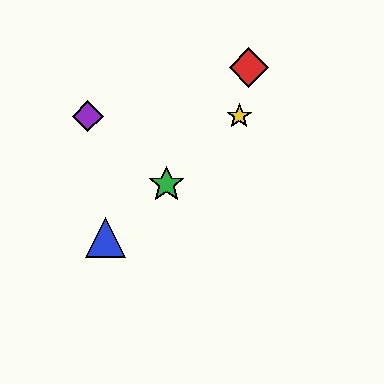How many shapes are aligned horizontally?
2 shapes (the yellow star, the purple diamond) are aligned horizontally.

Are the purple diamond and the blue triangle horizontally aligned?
No, the purple diamond is at y≈116 and the blue triangle is at y≈238.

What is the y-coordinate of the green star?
The green star is at y≈184.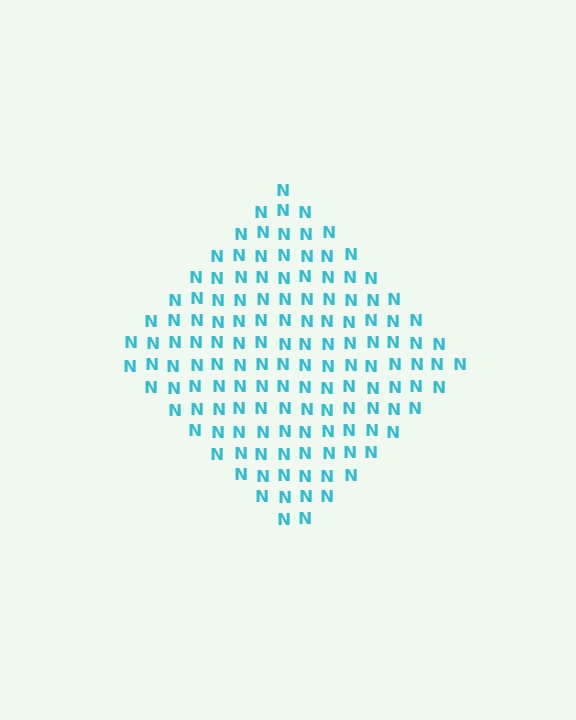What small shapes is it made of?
It is made of small letter N's.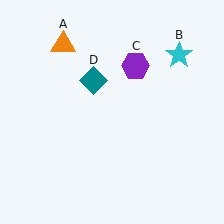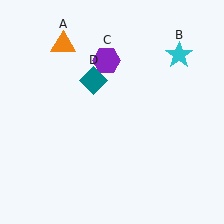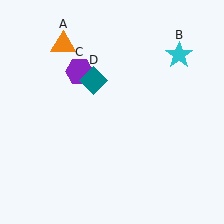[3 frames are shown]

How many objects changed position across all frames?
1 object changed position: purple hexagon (object C).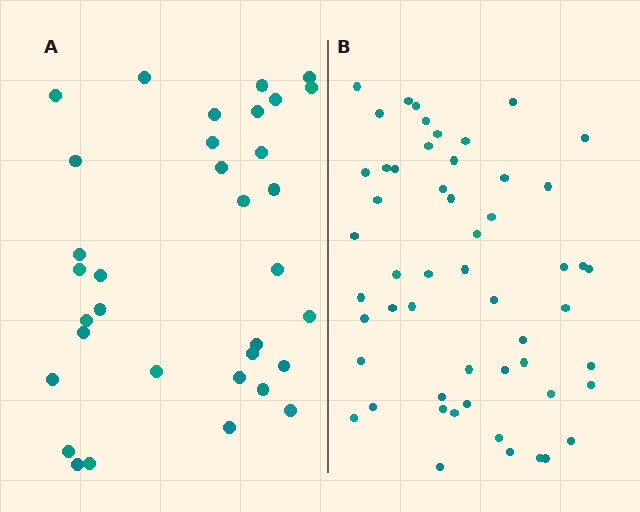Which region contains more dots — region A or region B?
Region B (the right region) has more dots.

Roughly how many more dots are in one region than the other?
Region B has approximately 20 more dots than region A.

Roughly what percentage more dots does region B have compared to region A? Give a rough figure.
About 60% more.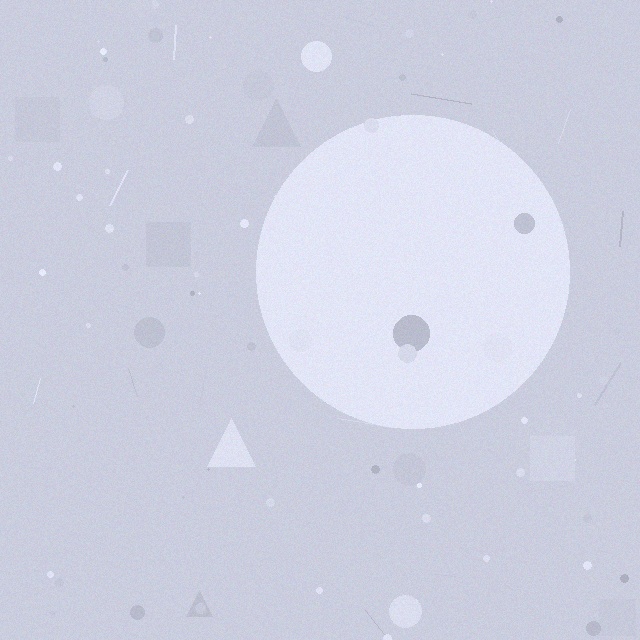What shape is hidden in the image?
A circle is hidden in the image.